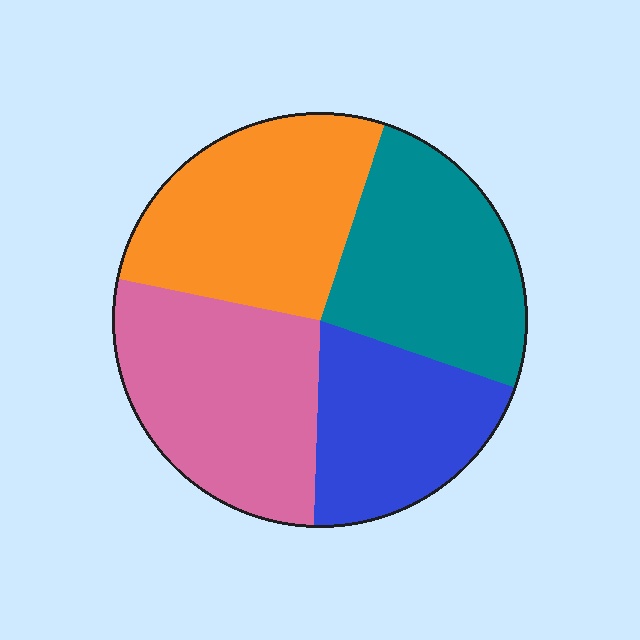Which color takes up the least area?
Blue, at roughly 20%.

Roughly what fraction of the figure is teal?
Teal covers 25% of the figure.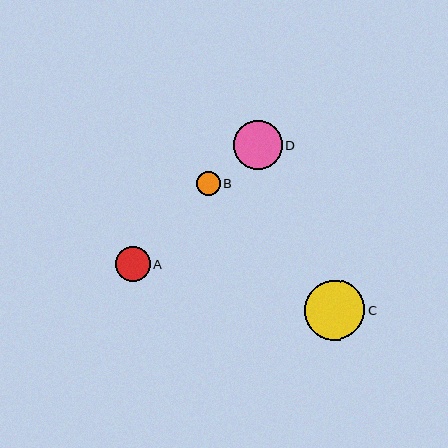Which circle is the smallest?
Circle B is the smallest with a size of approximately 23 pixels.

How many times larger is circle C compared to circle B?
Circle C is approximately 2.6 times the size of circle B.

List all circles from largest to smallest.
From largest to smallest: C, D, A, B.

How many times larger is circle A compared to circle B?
Circle A is approximately 1.5 times the size of circle B.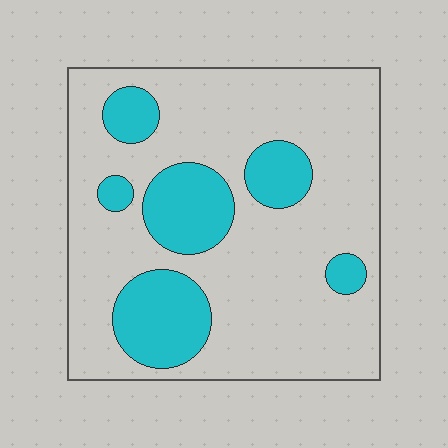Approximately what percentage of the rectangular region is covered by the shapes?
Approximately 25%.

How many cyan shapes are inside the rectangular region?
6.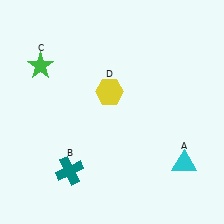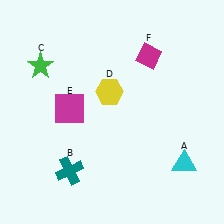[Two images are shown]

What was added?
A magenta square (E), a magenta diamond (F) were added in Image 2.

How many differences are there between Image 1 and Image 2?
There are 2 differences between the two images.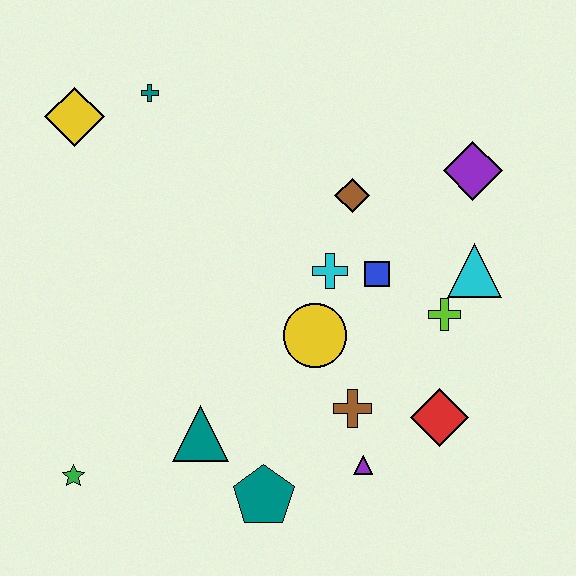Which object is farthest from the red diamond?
The yellow diamond is farthest from the red diamond.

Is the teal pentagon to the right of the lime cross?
No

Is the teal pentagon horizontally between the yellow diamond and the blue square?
Yes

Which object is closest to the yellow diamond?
The teal cross is closest to the yellow diamond.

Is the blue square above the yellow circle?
Yes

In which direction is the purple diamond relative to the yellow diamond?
The purple diamond is to the right of the yellow diamond.